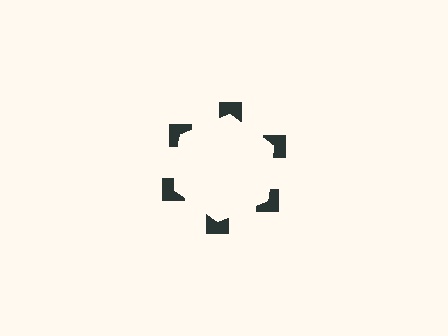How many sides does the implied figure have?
6 sides.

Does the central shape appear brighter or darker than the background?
It typically appears slightly brighter than the background, even though no actual brightness change is drawn.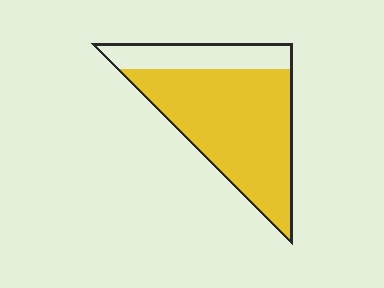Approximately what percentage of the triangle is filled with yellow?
Approximately 75%.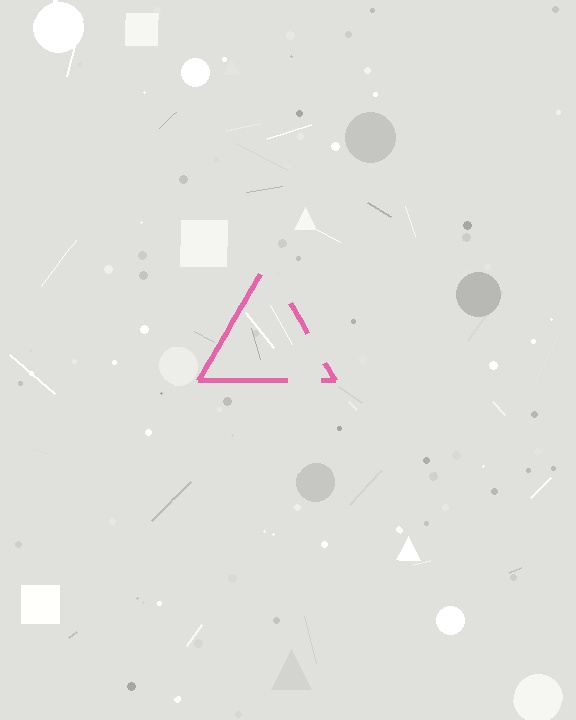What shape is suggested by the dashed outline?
The dashed outline suggests a triangle.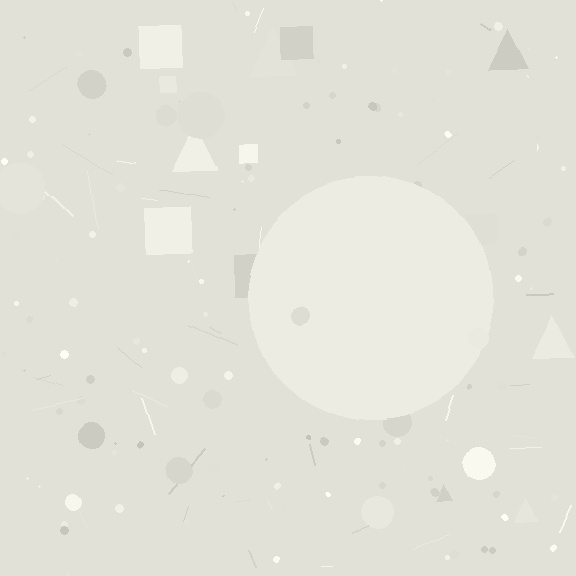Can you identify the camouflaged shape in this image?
The camouflaged shape is a circle.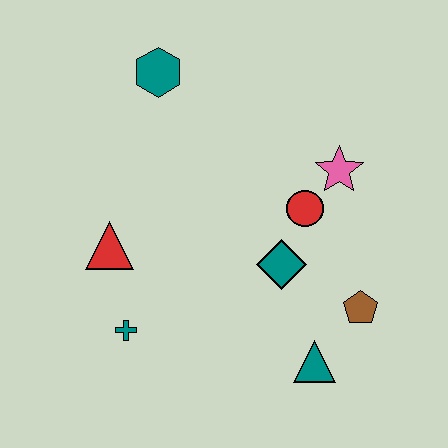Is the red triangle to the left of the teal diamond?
Yes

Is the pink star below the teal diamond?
No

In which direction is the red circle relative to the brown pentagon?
The red circle is above the brown pentagon.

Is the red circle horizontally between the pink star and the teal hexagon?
Yes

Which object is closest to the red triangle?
The teal cross is closest to the red triangle.